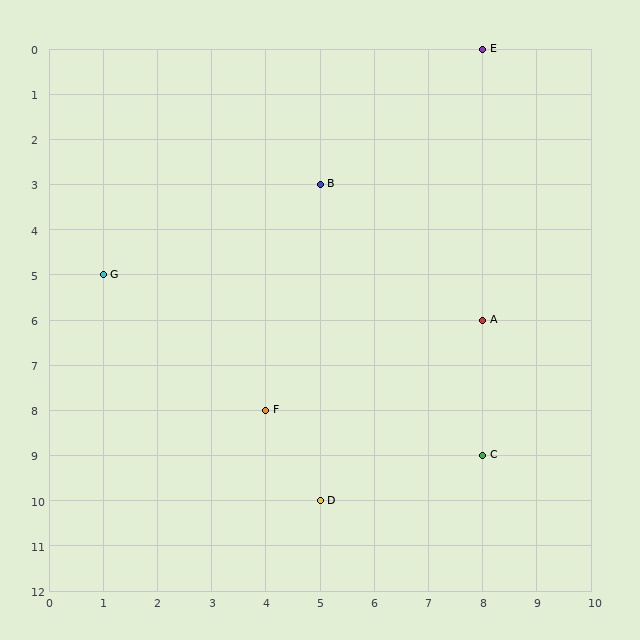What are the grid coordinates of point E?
Point E is at grid coordinates (8, 0).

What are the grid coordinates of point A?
Point A is at grid coordinates (8, 6).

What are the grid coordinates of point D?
Point D is at grid coordinates (5, 10).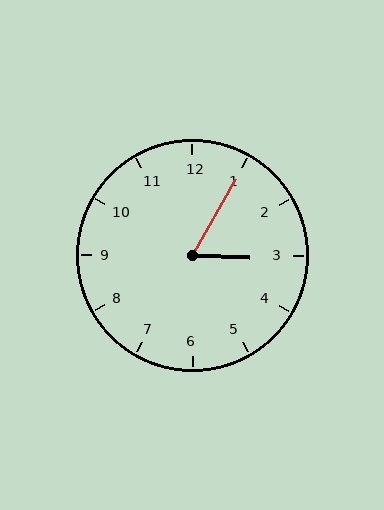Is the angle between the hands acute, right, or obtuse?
It is acute.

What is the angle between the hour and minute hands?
Approximately 62 degrees.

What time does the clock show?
3:05.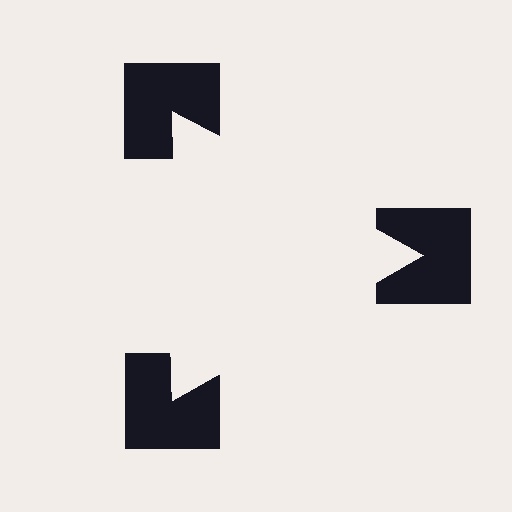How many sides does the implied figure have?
3 sides.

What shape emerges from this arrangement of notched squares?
An illusory triangle — its edges are inferred from the aligned wedge cuts in the notched squares, not physically drawn.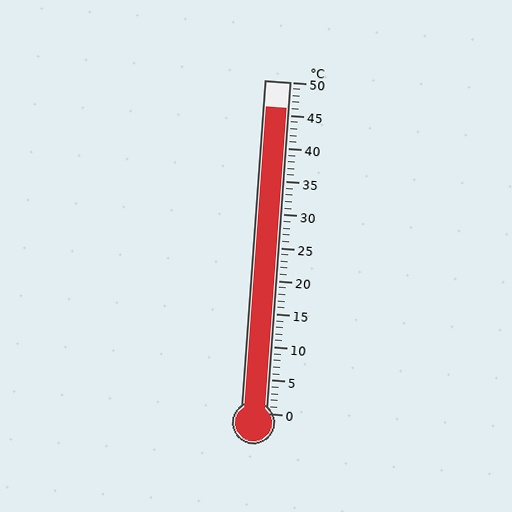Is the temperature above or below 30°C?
The temperature is above 30°C.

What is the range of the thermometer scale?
The thermometer scale ranges from 0°C to 50°C.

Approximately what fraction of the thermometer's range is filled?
The thermometer is filled to approximately 90% of its range.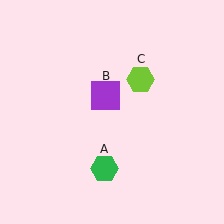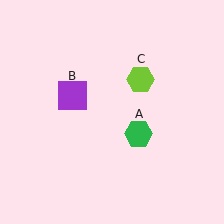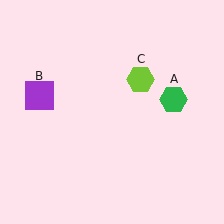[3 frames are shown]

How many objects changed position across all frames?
2 objects changed position: green hexagon (object A), purple square (object B).